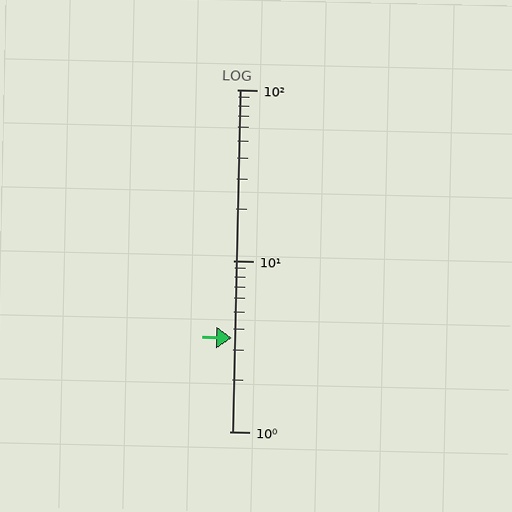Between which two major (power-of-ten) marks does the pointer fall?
The pointer is between 1 and 10.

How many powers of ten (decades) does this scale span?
The scale spans 2 decades, from 1 to 100.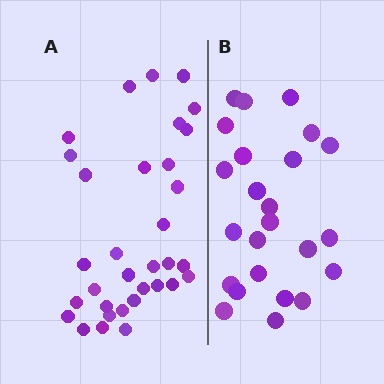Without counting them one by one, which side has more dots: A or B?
Region A (the left region) has more dots.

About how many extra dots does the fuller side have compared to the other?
Region A has roughly 8 or so more dots than region B.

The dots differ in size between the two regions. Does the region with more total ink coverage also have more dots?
No. Region B has more total ink coverage because its dots are larger, but region A actually contains more individual dots. Total area can be misleading — the number of items is what matters here.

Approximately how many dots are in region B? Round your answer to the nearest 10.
About 20 dots. (The exact count is 24, which rounds to 20.)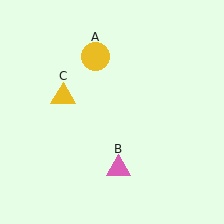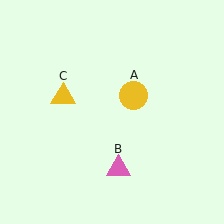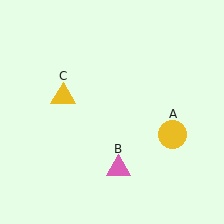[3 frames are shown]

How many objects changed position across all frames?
1 object changed position: yellow circle (object A).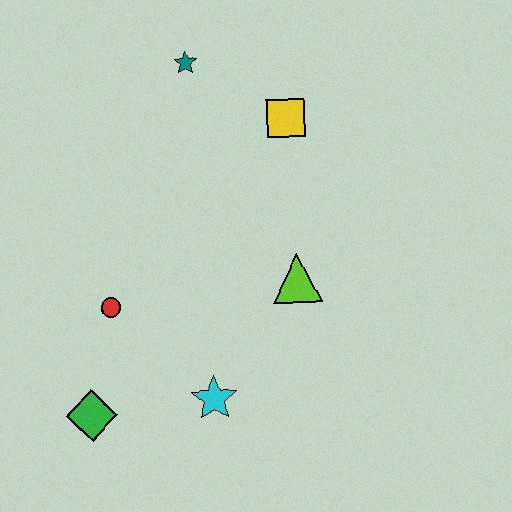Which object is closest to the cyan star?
The green diamond is closest to the cyan star.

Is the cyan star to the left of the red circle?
No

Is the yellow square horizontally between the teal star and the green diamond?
No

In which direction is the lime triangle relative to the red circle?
The lime triangle is to the right of the red circle.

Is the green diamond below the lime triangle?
Yes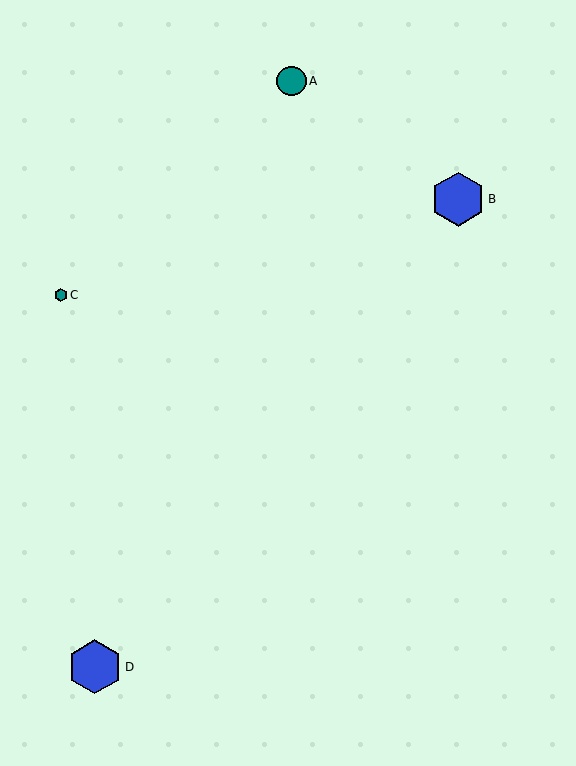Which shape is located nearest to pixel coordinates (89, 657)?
The blue hexagon (labeled D) at (95, 667) is nearest to that location.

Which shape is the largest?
The blue hexagon (labeled B) is the largest.